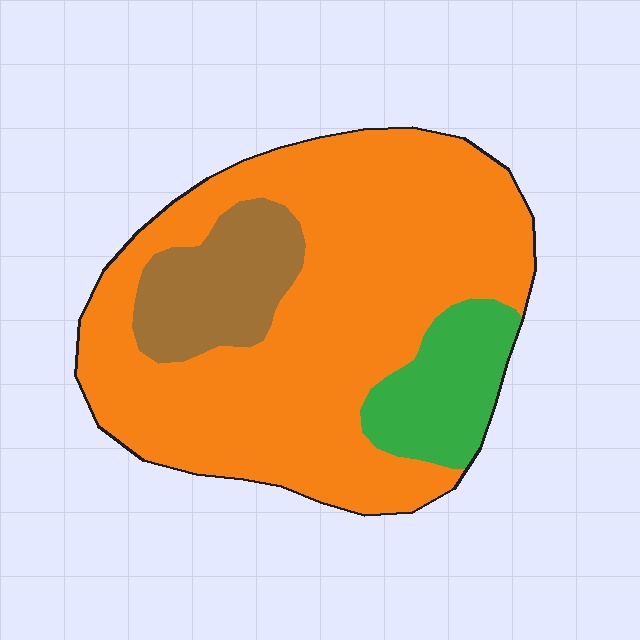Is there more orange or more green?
Orange.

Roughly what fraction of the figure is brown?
Brown takes up about one eighth (1/8) of the figure.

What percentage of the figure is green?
Green covers 13% of the figure.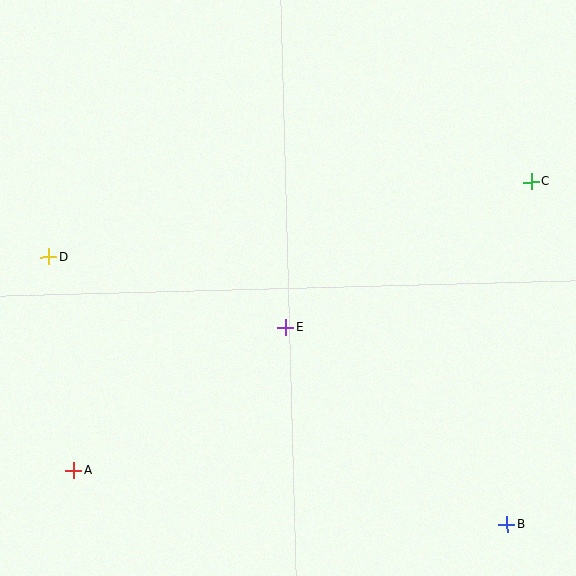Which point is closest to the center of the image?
Point E at (286, 328) is closest to the center.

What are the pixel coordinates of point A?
Point A is at (74, 470).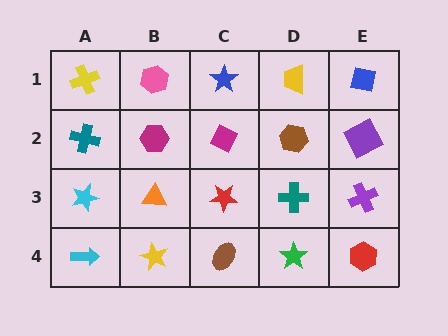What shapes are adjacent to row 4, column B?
An orange triangle (row 3, column B), a cyan arrow (row 4, column A), a brown ellipse (row 4, column C).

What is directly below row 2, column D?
A teal cross.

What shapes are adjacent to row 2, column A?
A yellow cross (row 1, column A), a cyan star (row 3, column A), a magenta hexagon (row 2, column B).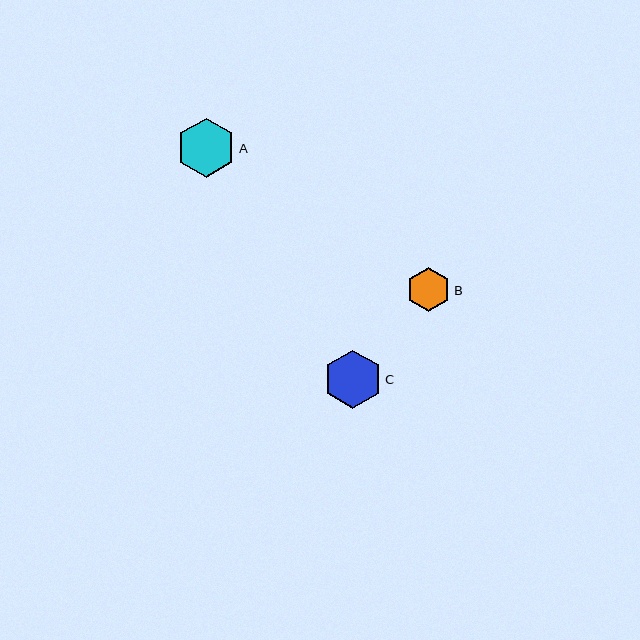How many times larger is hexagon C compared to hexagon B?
Hexagon C is approximately 1.3 times the size of hexagon B.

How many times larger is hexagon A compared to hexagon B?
Hexagon A is approximately 1.3 times the size of hexagon B.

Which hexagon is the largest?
Hexagon A is the largest with a size of approximately 59 pixels.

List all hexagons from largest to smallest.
From largest to smallest: A, C, B.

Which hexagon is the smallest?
Hexagon B is the smallest with a size of approximately 44 pixels.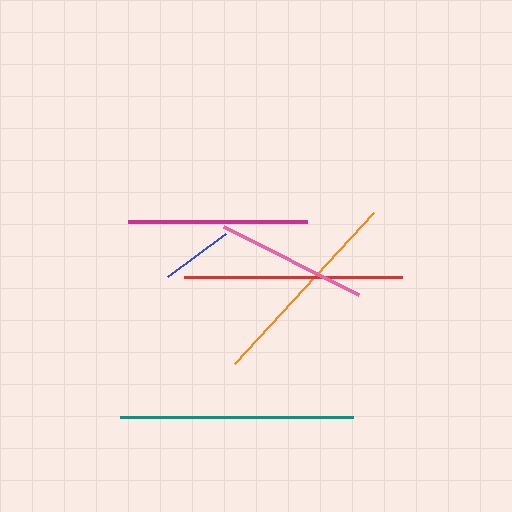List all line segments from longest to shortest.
From longest to shortest: teal, red, orange, magenta, pink, blue.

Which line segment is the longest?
The teal line is the longest at approximately 233 pixels.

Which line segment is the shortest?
The blue line is the shortest at approximately 72 pixels.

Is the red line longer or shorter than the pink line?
The red line is longer than the pink line.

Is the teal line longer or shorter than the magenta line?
The teal line is longer than the magenta line.